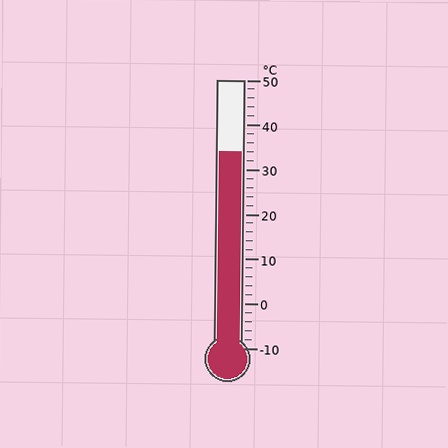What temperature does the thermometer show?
The thermometer shows approximately 34°C.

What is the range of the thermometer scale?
The thermometer scale ranges from -10°C to 50°C.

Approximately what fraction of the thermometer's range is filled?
The thermometer is filled to approximately 75% of its range.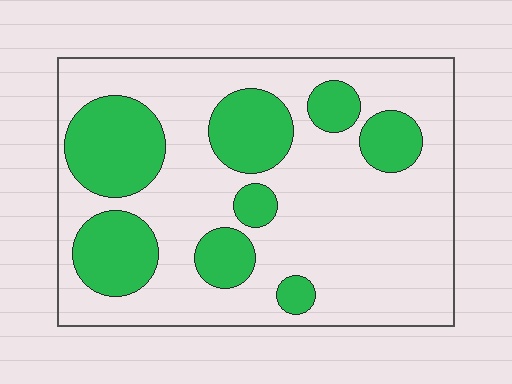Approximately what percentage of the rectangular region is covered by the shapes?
Approximately 30%.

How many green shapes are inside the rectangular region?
8.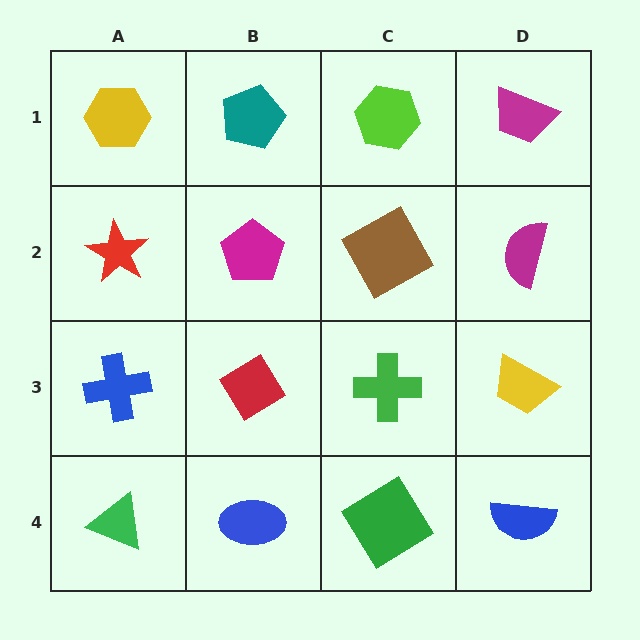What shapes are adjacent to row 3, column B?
A magenta pentagon (row 2, column B), a blue ellipse (row 4, column B), a blue cross (row 3, column A), a green cross (row 3, column C).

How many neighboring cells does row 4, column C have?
3.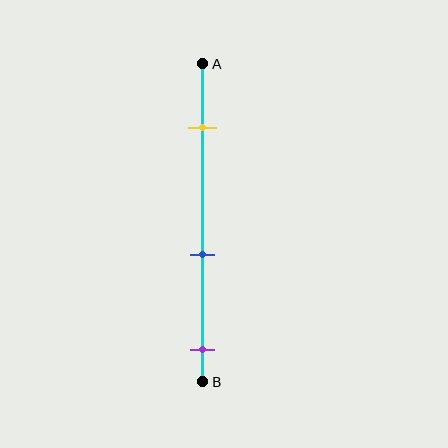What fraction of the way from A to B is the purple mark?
The purple mark is approximately 90% (0.9) of the way from A to B.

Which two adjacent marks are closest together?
The blue and purple marks are the closest adjacent pair.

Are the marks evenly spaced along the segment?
Yes, the marks are approximately evenly spaced.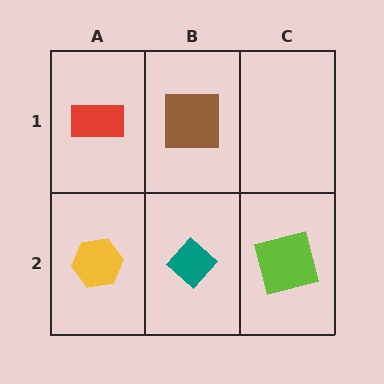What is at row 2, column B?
A teal diamond.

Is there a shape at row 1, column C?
No, that cell is empty.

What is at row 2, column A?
A yellow hexagon.